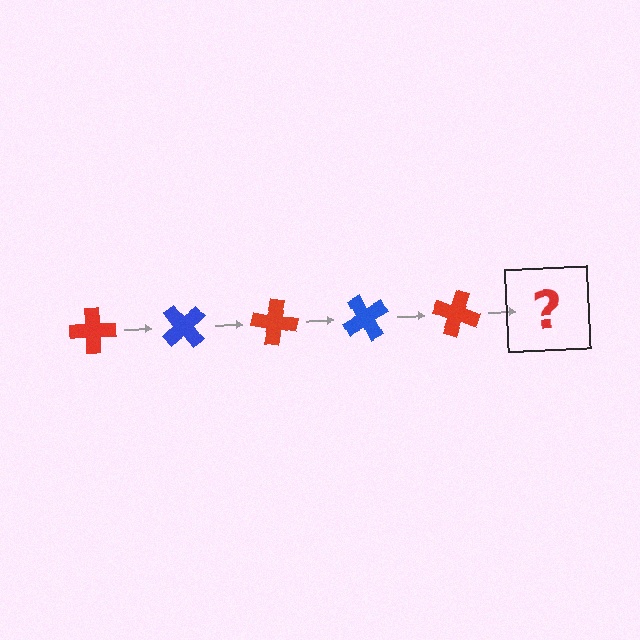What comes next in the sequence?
The next element should be a blue cross, rotated 250 degrees from the start.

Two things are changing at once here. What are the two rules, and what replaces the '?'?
The two rules are that it rotates 50 degrees each step and the color cycles through red and blue. The '?' should be a blue cross, rotated 250 degrees from the start.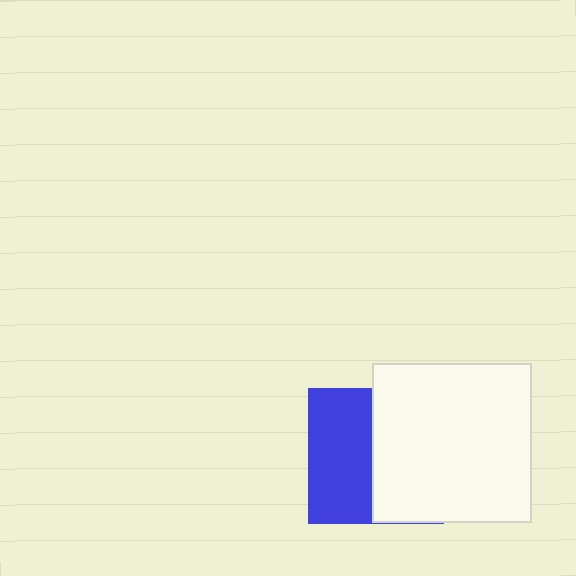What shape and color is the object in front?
The object in front is a white square.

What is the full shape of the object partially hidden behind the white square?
The partially hidden object is a blue square.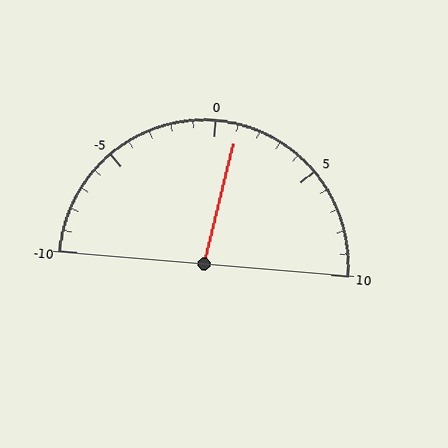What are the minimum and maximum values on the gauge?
The gauge ranges from -10 to 10.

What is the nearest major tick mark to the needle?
The nearest major tick mark is 0.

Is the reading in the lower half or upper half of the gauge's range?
The reading is in the upper half of the range (-10 to 10).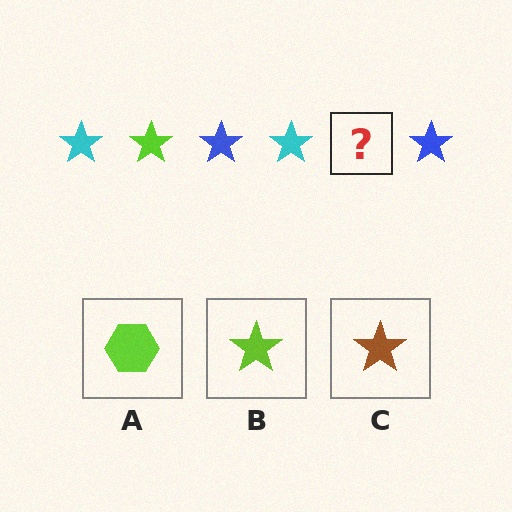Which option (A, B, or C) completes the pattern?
B.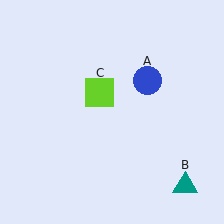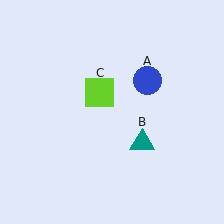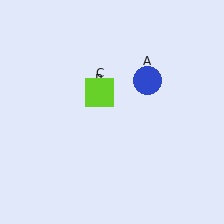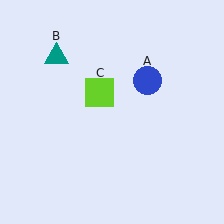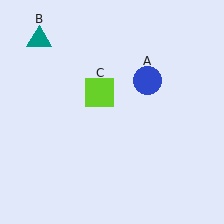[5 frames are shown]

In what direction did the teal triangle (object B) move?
The teal triangle (object B) moved up and to the left.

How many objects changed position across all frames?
1 object changed position: teal triangle (object B).